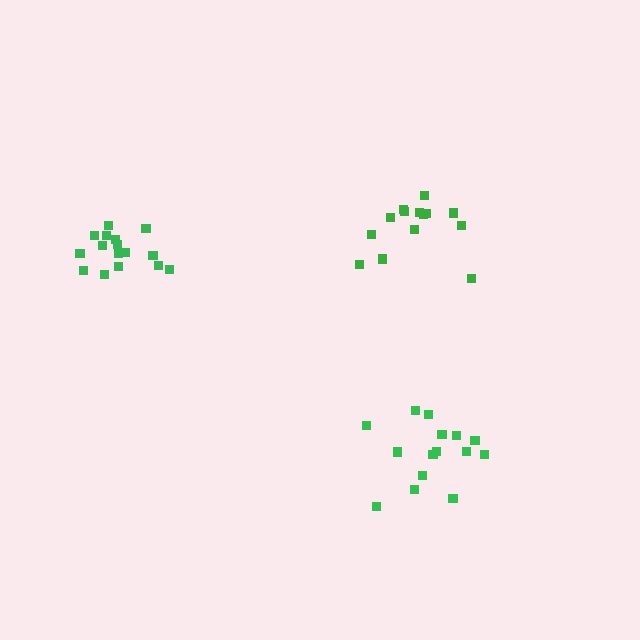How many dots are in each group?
Group 1: 16 dots, Group 2: 14 dots, Group 3: 15 dots (45 total).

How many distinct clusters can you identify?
There are 3 distinct clusters.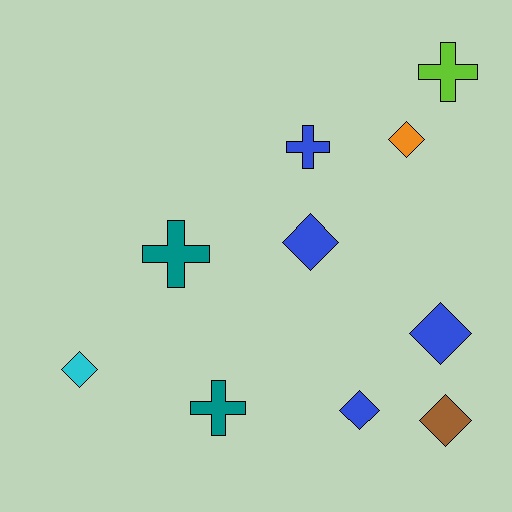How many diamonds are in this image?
There are 6 diamonds.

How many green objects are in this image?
There are no green objects.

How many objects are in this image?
There are 10 objects.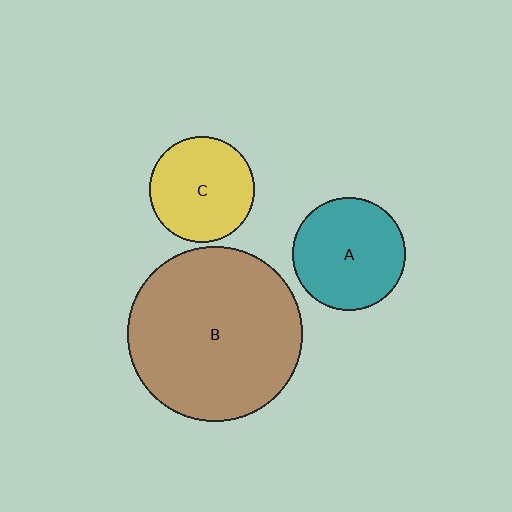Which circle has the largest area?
Circle B (brown).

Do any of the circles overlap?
No, none of the circles overlap.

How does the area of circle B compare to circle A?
Approximately 2.4 times.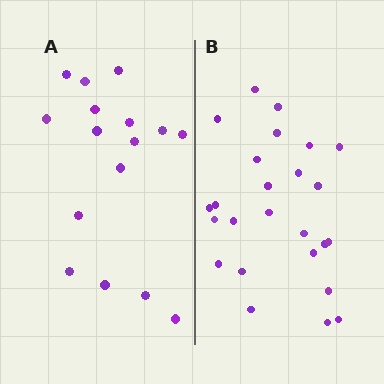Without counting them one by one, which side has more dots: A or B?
Region B (the right region) has more dots.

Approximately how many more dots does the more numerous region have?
Region B has roughly 8 or so more dots than region A.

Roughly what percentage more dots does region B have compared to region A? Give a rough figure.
About 55% more.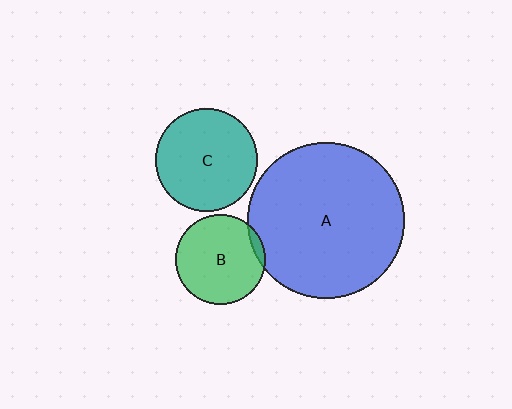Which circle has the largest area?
Circle A (blue).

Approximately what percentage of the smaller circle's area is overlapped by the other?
Approximately 5%.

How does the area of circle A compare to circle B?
Approximately 3.0 times.